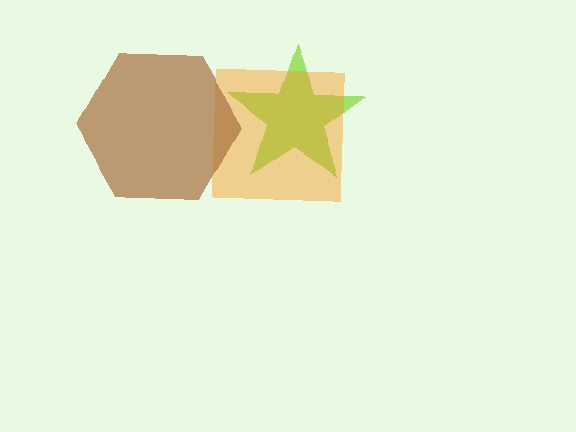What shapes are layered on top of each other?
The layered shapes are: a lime star, an orange square, a brown hexagon.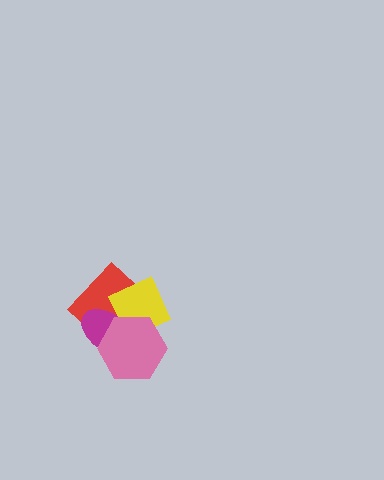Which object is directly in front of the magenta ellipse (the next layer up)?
The yellow diamond is directly in front of the magenta ellipse.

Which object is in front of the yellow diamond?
The pink hexagon is in front of the yellow diamond.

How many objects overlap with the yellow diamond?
3 objects overlap with the yellow diamond.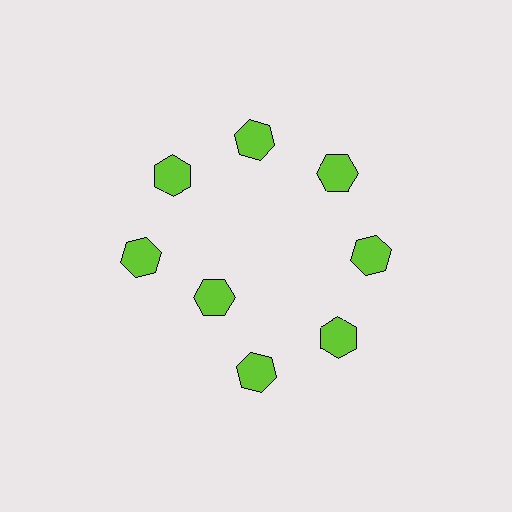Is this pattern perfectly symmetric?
No. The 8 lime hexagons are arranged in a ring, but one element near the 8 o'clock position is pulled inward toward the center, breaking the 8-fold rotational symmetry.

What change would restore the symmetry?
The symmetry would be restored by moving it outward, back onto the ring so that all 8 hexagons sit at equal angles and equal distance from the center.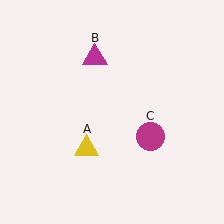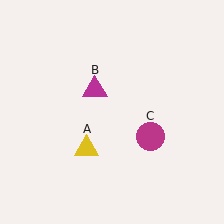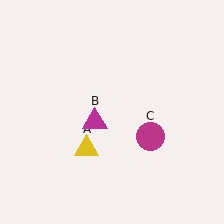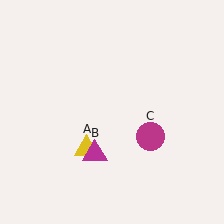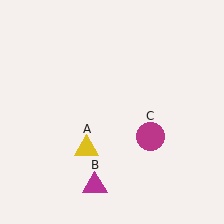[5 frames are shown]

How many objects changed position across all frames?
1 object changed position: magenta triangle (object B).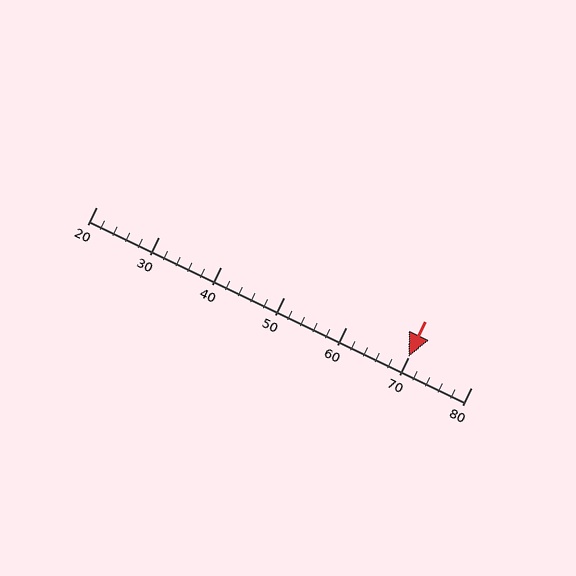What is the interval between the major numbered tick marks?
The major tick marks are spaced 10 units apart.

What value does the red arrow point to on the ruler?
The red arrow points to approximately 70.